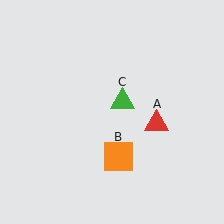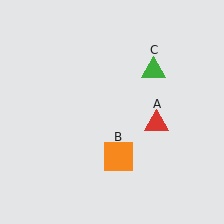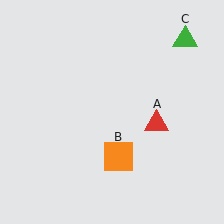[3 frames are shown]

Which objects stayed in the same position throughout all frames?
Red triangle (object A) and orange square (object B) remained stationary.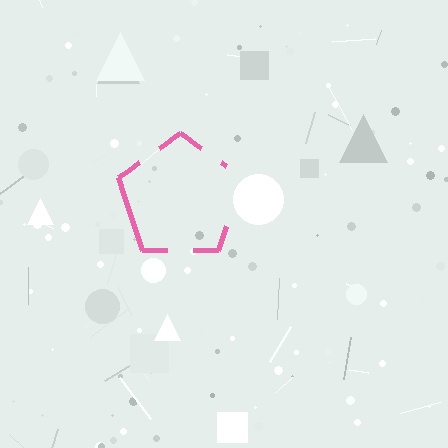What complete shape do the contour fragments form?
The contour fragments form a pentagon.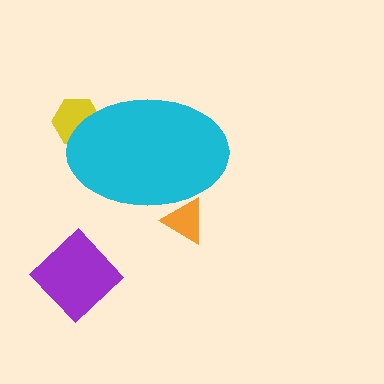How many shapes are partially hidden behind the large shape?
2 shapes are partially hidden.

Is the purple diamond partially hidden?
No, the purple diamond is fully visible.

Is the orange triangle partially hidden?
Yes, the orange triangle is partially hidden behind the cyan ellipse.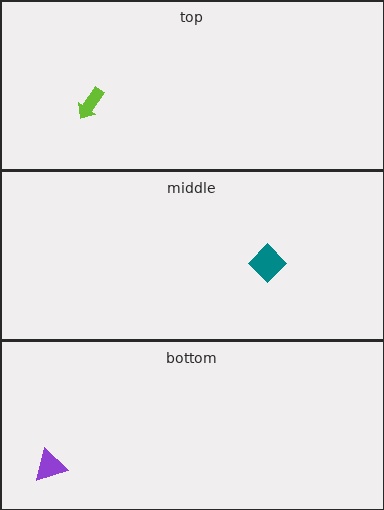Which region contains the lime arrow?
The top region.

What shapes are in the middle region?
The teal diamond.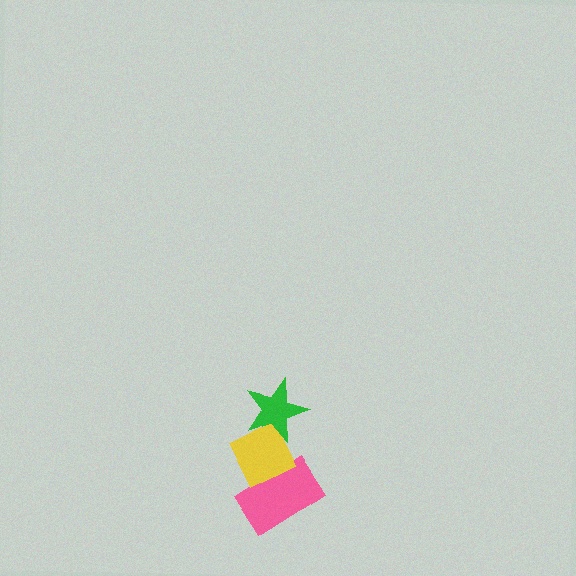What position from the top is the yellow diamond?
The yellow diamond is 2nd from the top.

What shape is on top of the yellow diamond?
The green star is on top of the yellow diamond.